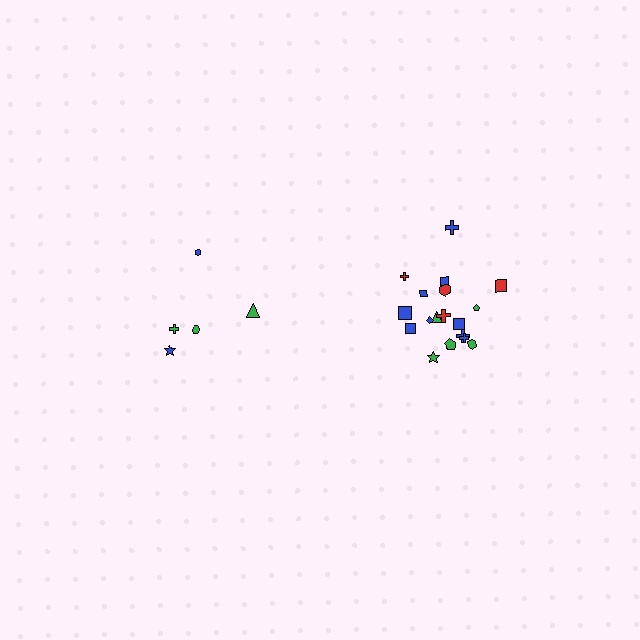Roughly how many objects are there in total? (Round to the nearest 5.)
Roughly 25 objects in total.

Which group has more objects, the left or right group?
The right group.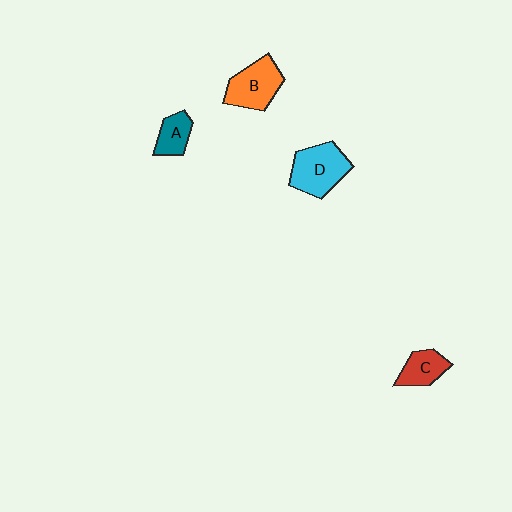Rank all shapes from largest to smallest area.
From largest to smallest: D (cyan), B (orange), C (red), A (teal).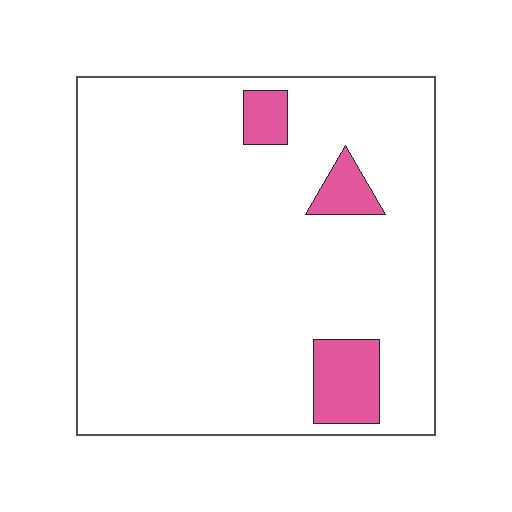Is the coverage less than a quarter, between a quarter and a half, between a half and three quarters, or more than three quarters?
Less than a quarter.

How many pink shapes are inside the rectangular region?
3.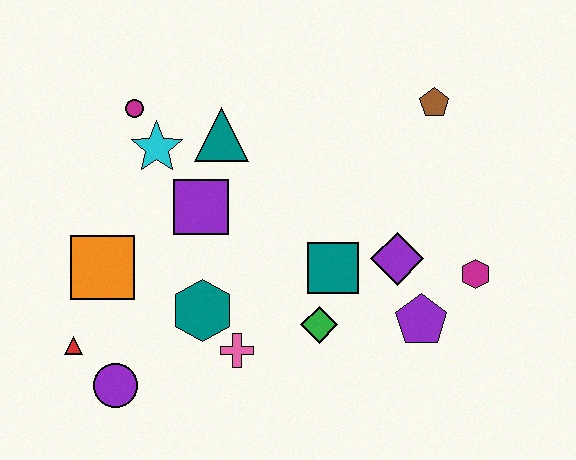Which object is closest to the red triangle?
The purple circle is closest to the red triangle.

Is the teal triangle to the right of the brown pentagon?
No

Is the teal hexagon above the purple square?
No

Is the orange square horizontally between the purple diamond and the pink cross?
No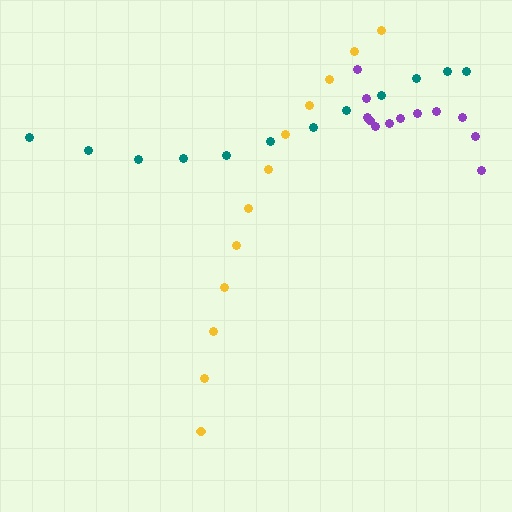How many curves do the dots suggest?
There are 3 distinct paths.